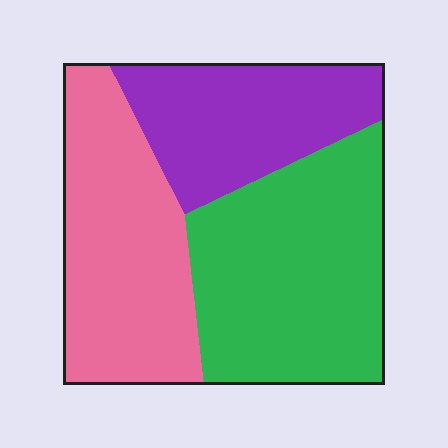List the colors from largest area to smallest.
From largest to smallest: green, pink, purple.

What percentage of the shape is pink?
Pink covers 34% of the shape.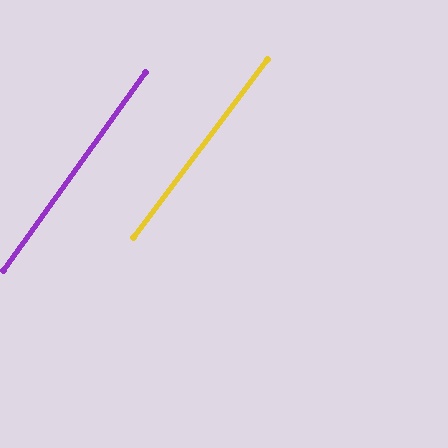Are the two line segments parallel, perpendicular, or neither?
Parallel — their directions differ by only 1.5°.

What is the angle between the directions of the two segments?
Approximately 1 degree.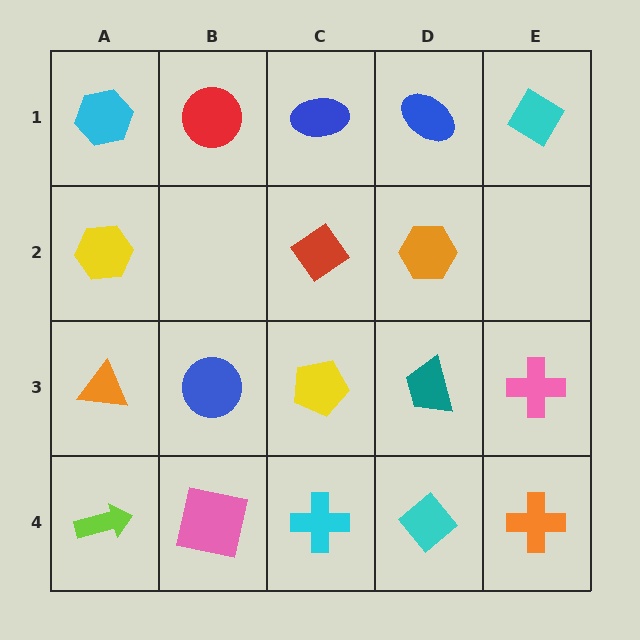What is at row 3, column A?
An orange triangle.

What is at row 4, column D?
A cyan diamond.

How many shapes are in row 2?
3 shapes.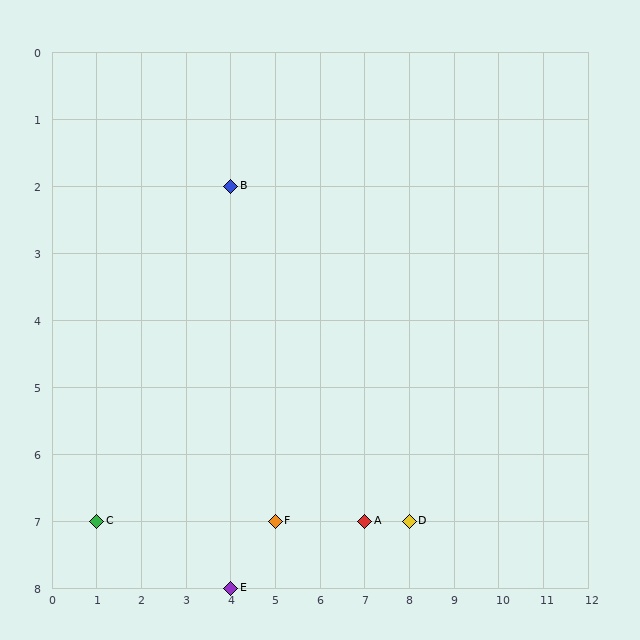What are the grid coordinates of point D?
Point D is at grid coordinates (8, 7).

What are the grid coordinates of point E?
Point E is at grid coordinates (4, 8).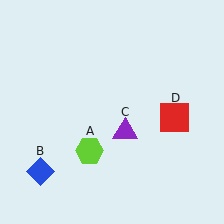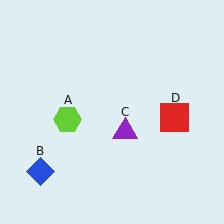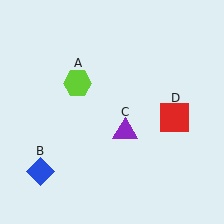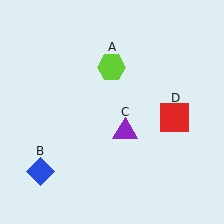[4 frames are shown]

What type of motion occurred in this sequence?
The lime hexagon (object A) rotated clockwise around the center of the scene.